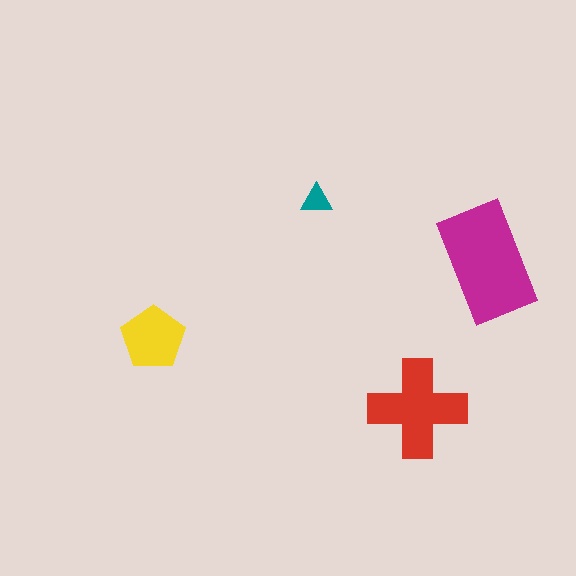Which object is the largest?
The magenta rectangle.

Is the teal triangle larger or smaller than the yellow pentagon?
Smaller.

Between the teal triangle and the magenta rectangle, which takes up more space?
The magenta rectangle.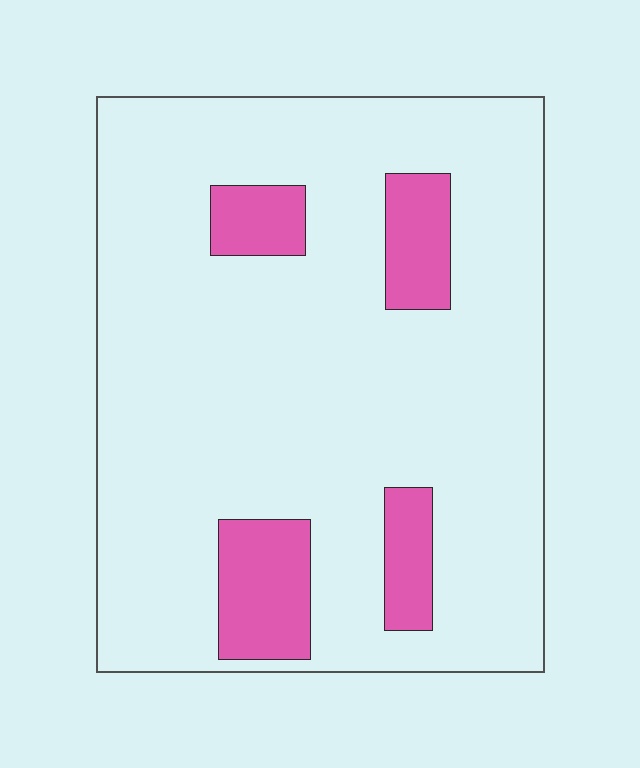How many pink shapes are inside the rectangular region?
4.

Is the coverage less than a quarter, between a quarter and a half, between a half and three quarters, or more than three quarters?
Less than a quarter.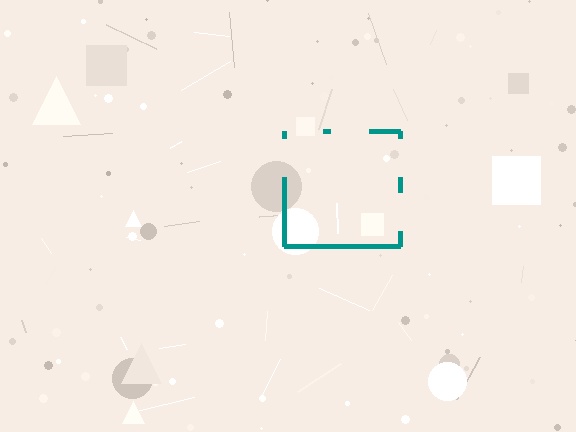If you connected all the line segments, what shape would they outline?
They would outline a square.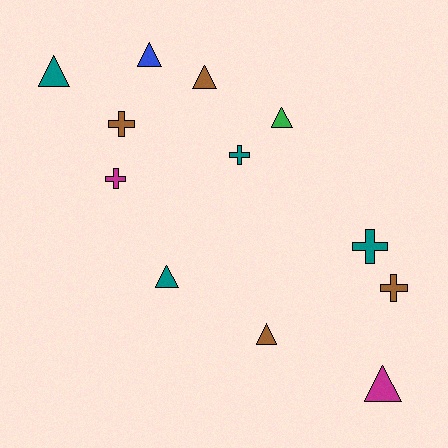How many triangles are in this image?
There are 7 triangles.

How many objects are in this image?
There are 12 objects.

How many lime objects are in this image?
There are no lime objects.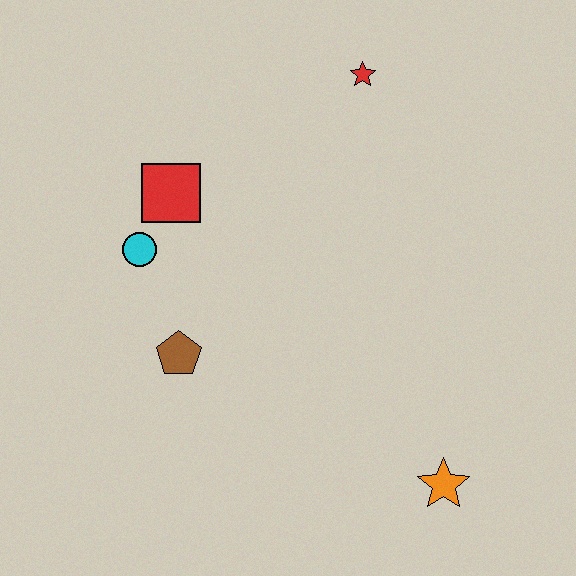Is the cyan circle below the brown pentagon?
No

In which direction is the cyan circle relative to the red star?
The cyan circle is to the left of the red star.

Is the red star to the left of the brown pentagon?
No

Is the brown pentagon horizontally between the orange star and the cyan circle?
Yes